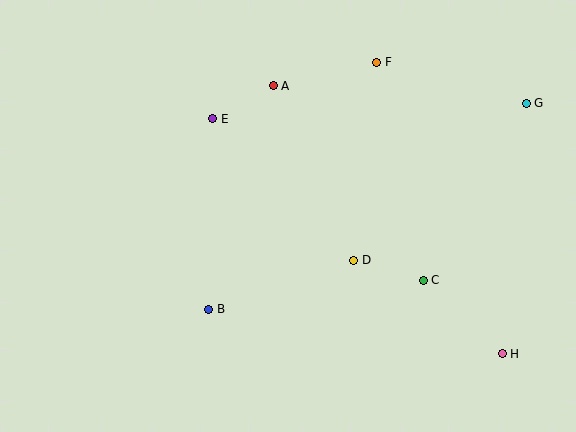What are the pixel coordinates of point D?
Point D is at (354, 260).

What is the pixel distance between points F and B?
The distance between F and B is 299 pixels.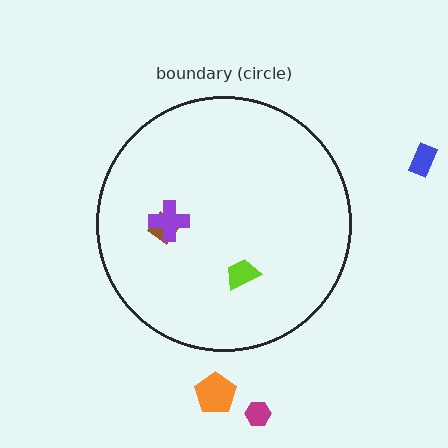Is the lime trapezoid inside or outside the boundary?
Inside.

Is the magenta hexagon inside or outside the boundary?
Outside.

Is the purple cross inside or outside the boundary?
Inside.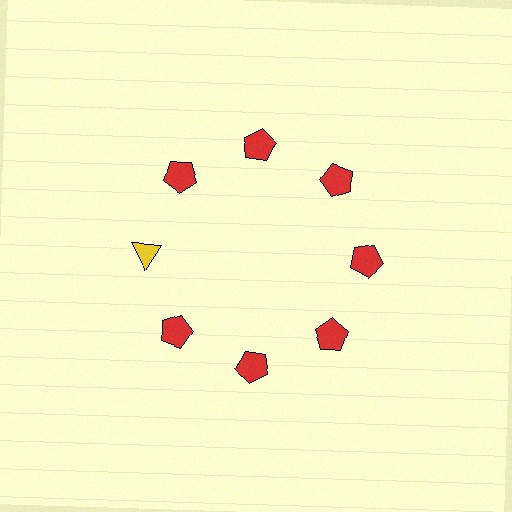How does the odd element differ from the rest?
It differs in both color (yellow instead of red) and shape (triangle instead of pentagon).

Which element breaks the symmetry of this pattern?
The yellow triangle at roughly the 9 o'clock position breaks the symmetry. All other shapes are red pentagons.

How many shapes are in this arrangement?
There are 8 shapes arranged in a ring pattern.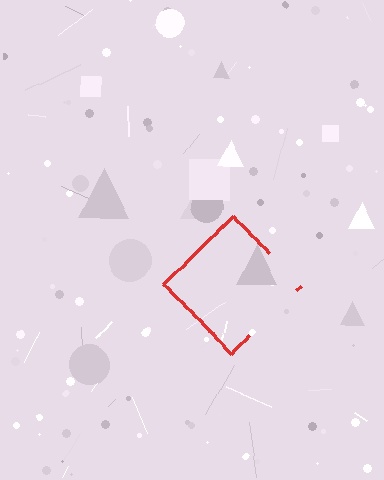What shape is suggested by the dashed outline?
The dashed outline suggests a diamond.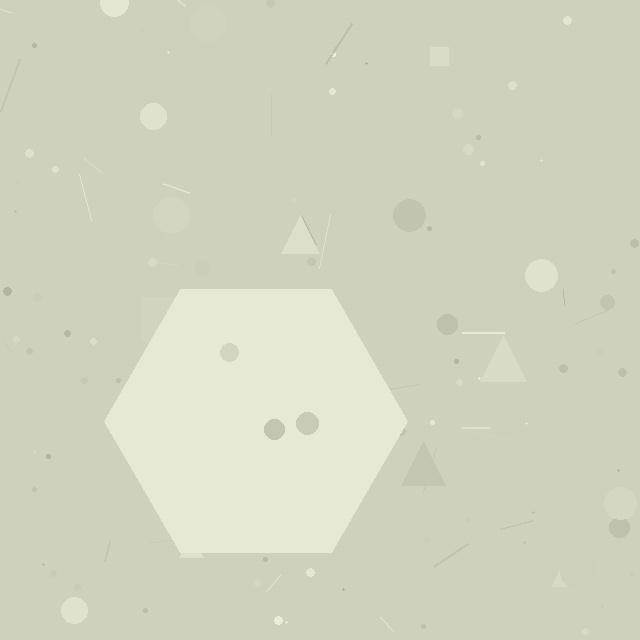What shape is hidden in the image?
A hexagon is hidden in the image.